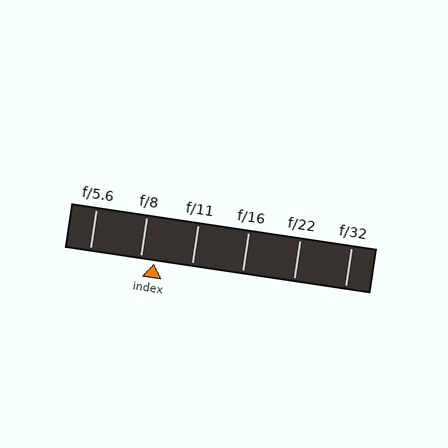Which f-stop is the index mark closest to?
The index mark is closest to f/8.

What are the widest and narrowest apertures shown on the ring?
The widest aperture shown is f/5.6 and the narrowest is f/32.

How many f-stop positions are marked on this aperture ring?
There are 6 f-stop positions marked.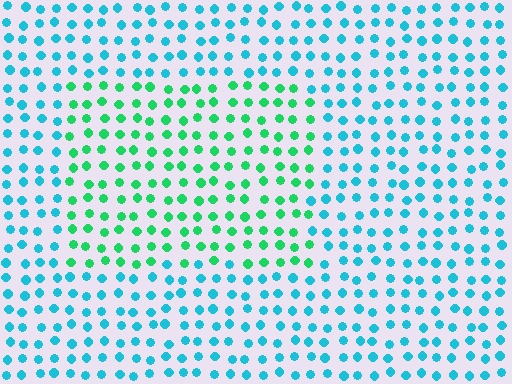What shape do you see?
I see a rectangle.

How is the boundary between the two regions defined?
The boundary is defined purely by a slight shift in hue (about 45 degrees). Spacing, size, and orientation are identical on both sides.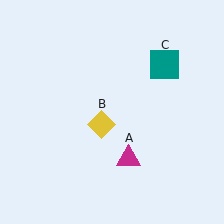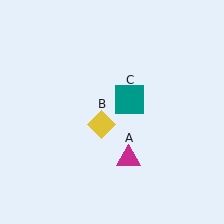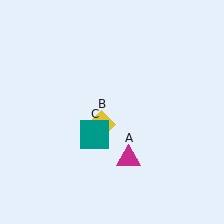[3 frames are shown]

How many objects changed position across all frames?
1 object changed position: teal square (object C).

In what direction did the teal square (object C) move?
The teal square (object C) moved down and to the left.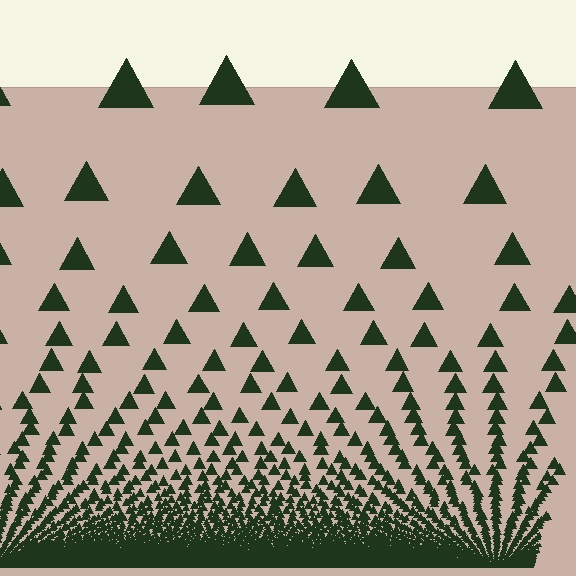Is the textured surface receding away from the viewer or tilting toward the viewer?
The surface appears to tilt toward the viewer. Texture elements get larger and sparser toward the top.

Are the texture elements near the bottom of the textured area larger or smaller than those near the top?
Smaller. The gradient is inverted — elements near the bottom are smaller and denser.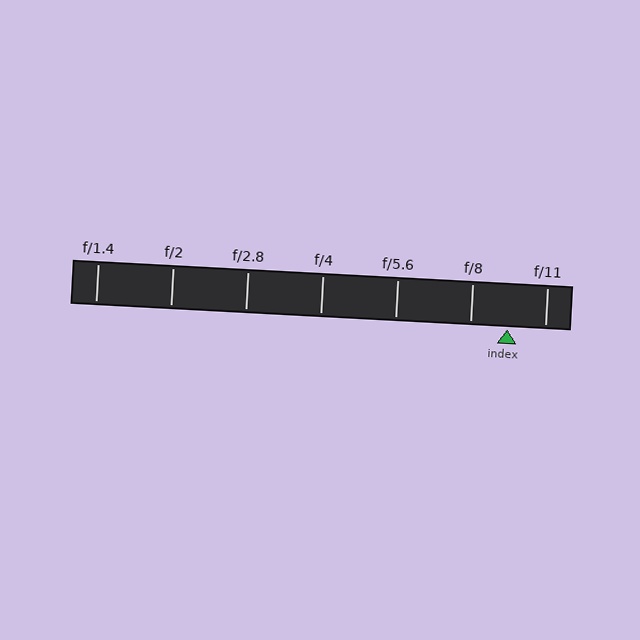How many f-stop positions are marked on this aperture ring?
There are 7 f-stop positions marked.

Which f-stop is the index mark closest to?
The index mark is closest to f/8.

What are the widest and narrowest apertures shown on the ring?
The widest aperture shown is f/1.4 and the narrowest is f/11.